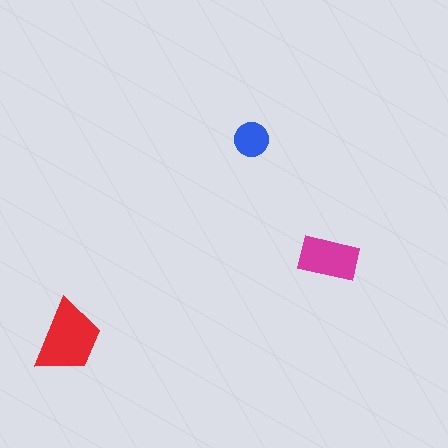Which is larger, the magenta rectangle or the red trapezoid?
The red trapezoid.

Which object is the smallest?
The blue circle.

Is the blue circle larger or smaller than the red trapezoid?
Smaller.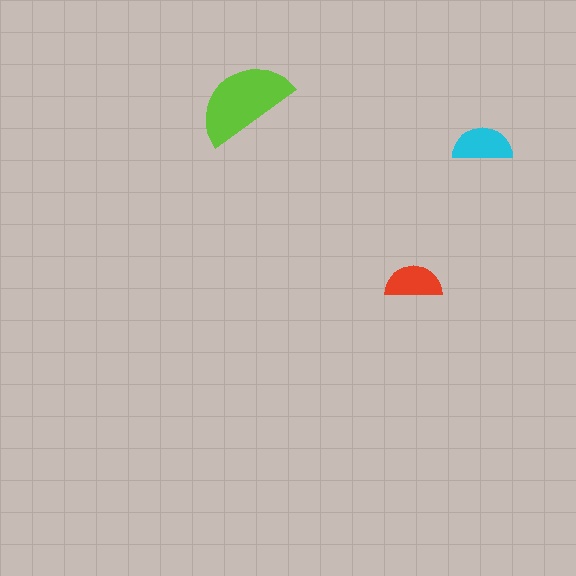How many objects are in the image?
There are 3 objects in the image.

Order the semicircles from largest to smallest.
the lime one, the cyan one, the red one.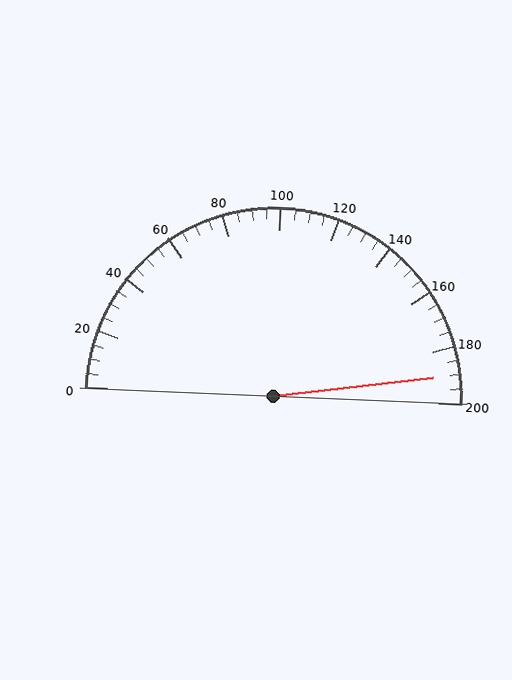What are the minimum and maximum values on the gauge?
The gauge ranges from 0 to 200.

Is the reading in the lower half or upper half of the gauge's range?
The reading is in the upper half of the range (0 to 200).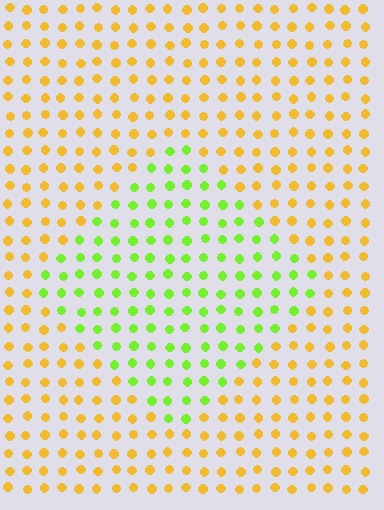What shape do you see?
I see a diamond.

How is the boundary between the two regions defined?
The boundary is defined purely by a slight shift in hue (about 56 degrees). Spacing, size, and orientation are identical on both sides.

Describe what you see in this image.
The image is filled with small yellow elements in a uniform arrangement. A diamond-shaped region is visible where the elements are tinted to a slightly different hue, forming a subtle color boundary.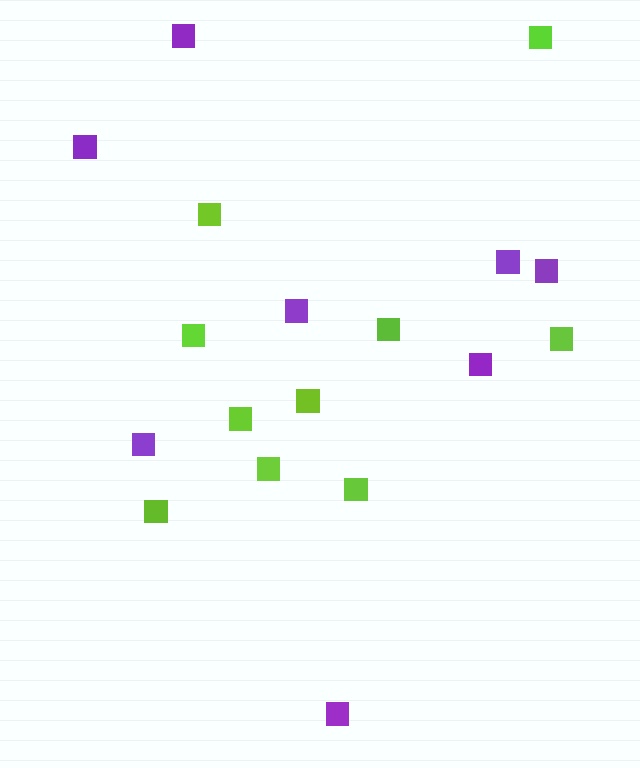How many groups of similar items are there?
There are 2 groups: one group of lime squares (10) and one group of purple squares (8).